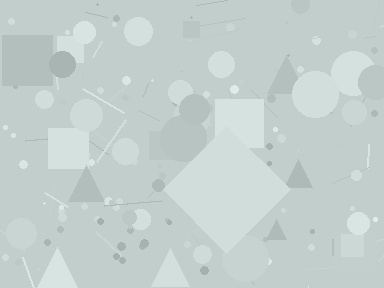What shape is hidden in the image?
A diamond is hidden in the image.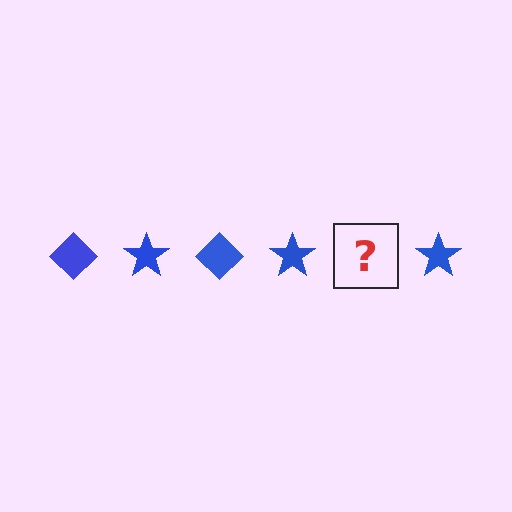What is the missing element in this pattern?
The missing element is a blue diamond.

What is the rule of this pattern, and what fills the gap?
The rule is that the pattern cycles through diamond, star shapes in blue. The gap should be filled with a blue diamond.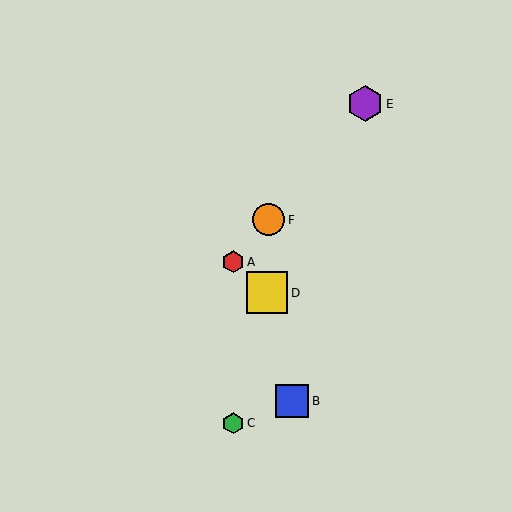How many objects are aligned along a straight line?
3 objects (A, E, F) are aligned along a straight line.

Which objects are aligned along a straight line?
Objects A, E, F are aligned along a straight line.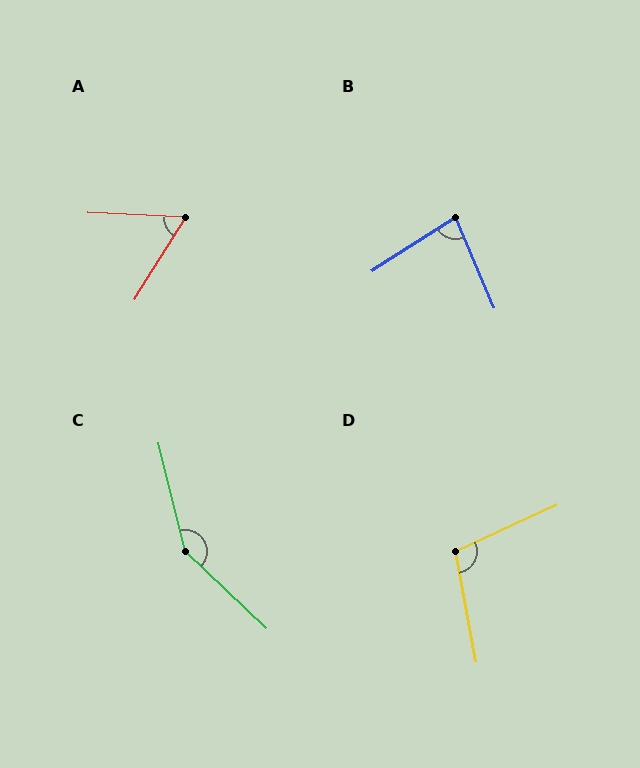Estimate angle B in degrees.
Approximately 81 degrees.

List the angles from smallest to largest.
A (60°), B (81°), D (104°), C (147°).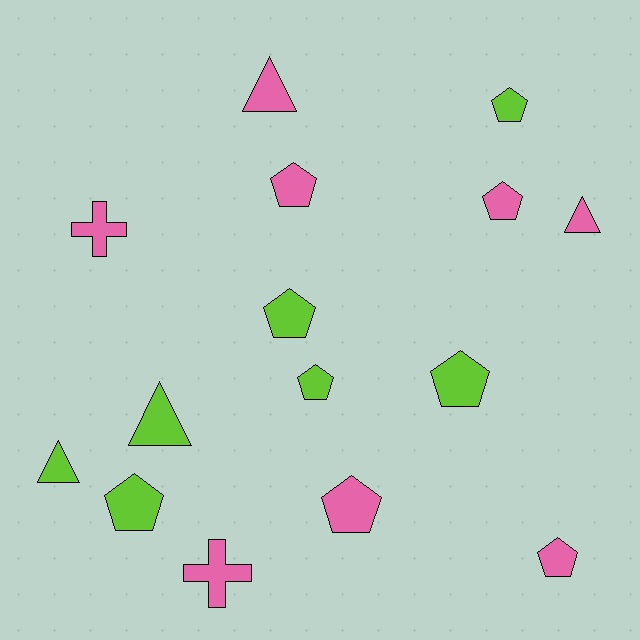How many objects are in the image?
There are 15 objects.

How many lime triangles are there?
There are 2 lime triangles.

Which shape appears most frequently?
Pentagon, with 9 objects.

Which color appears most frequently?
Pink, with 8 objects.